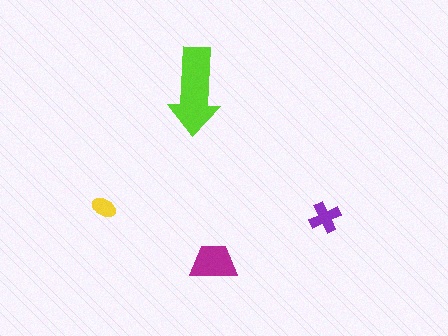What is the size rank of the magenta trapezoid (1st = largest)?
2nd.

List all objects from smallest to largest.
The yellow ellipse, the purple cross, the magenta trapezoid, the lime arrow.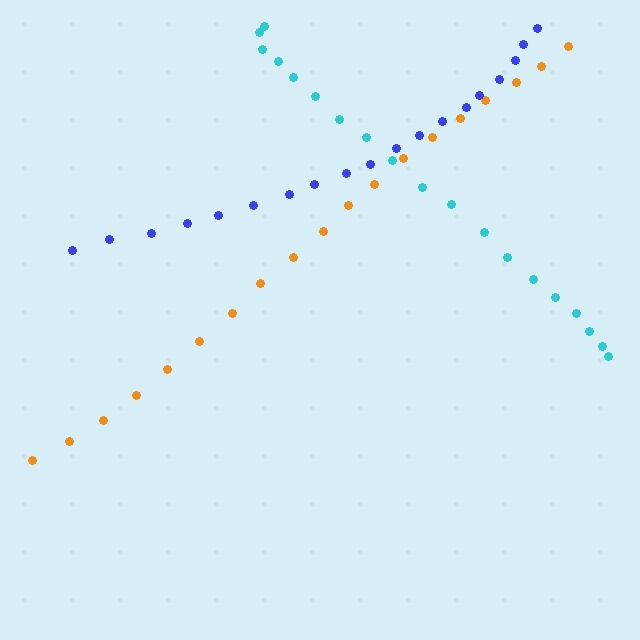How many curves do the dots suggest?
There are 3 distinct paths.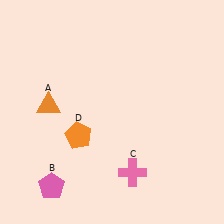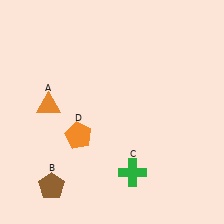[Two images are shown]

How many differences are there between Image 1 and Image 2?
There are 2 differences between the two images.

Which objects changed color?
B changed from pink to brown. C changed from pink to green.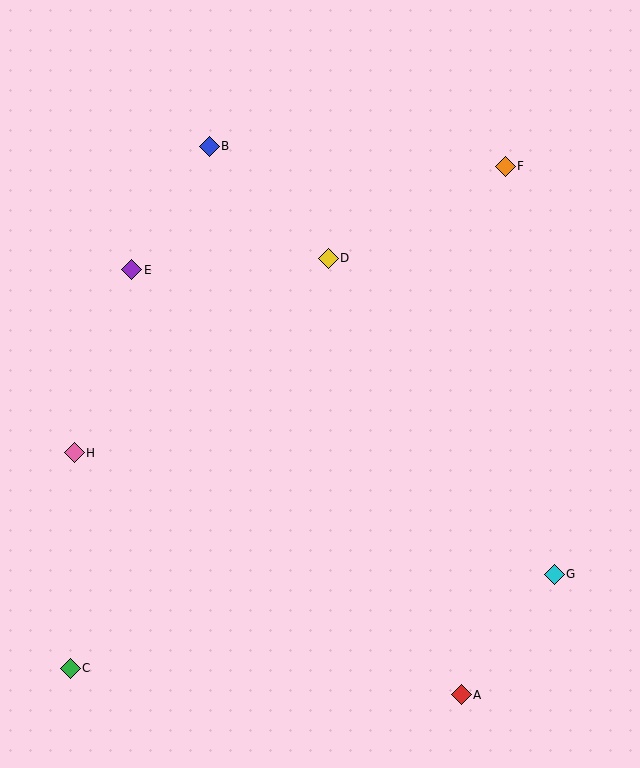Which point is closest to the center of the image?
Point D at (328, 258) is closest to the center.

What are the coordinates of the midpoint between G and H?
The midpoint between G and H is at (314, 514).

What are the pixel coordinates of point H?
Point H is at (74, 453).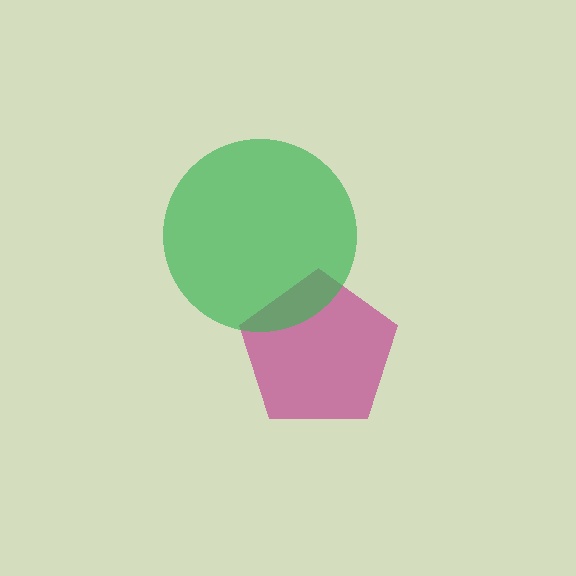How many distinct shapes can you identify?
There are 2 distinct shapes: a magenta pentagon, a green circle.